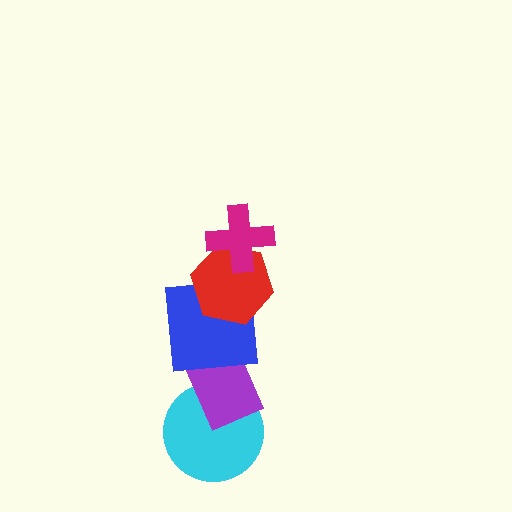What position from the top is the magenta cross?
The magenta cross is 1st from the top.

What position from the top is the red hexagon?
The red hexagon is 2nd from the top.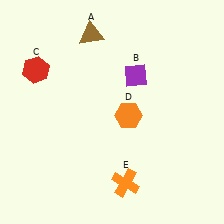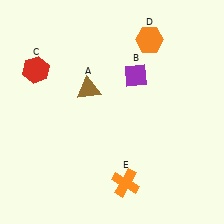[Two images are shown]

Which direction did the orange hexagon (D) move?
The orange hexagon (D) moved up.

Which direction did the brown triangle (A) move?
The brown triangle (A) moved down.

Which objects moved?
The objects that moved are: the brown triangle (A), the orange hexagon (D).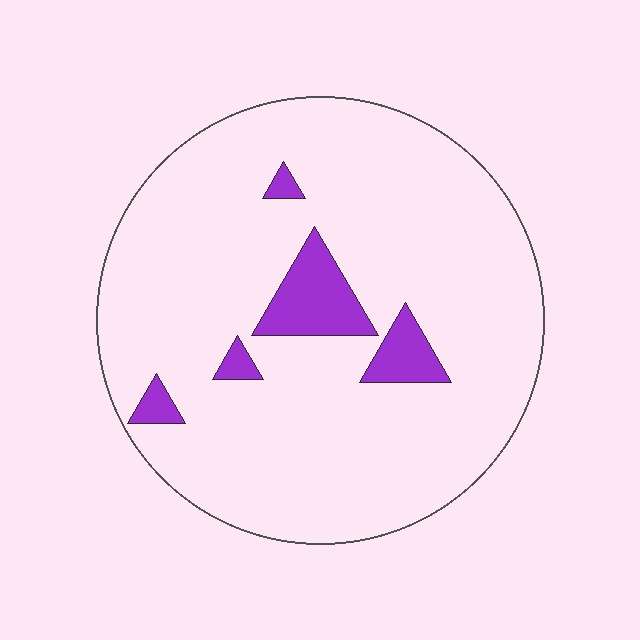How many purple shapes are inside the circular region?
5.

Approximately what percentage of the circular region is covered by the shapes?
Approximately 10%.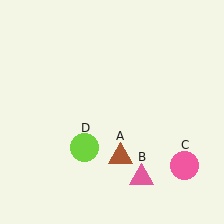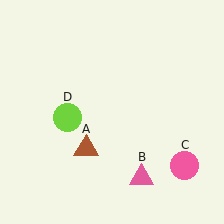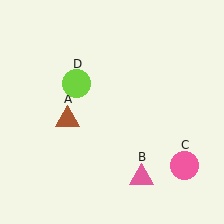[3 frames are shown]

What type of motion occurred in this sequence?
The brown triangle (object A), lime circle (object D) rotated clockwise around the center of the scene.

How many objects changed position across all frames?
2 objects changed position: brown triangle (object A), lime circle (object D).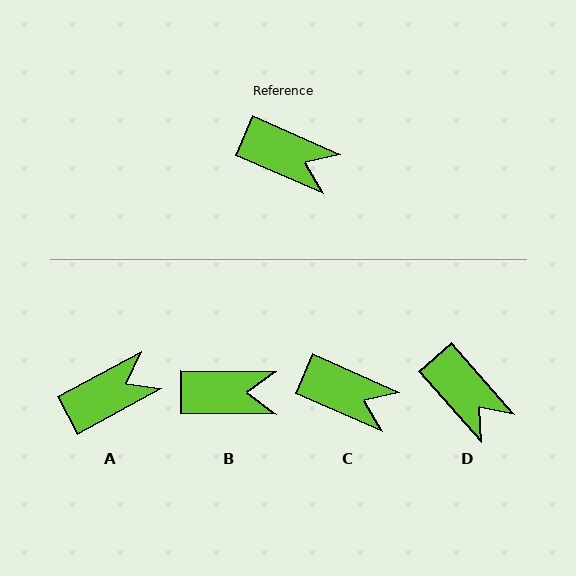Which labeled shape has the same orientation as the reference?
C.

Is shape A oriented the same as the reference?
No, it is off by about 52 degrees.